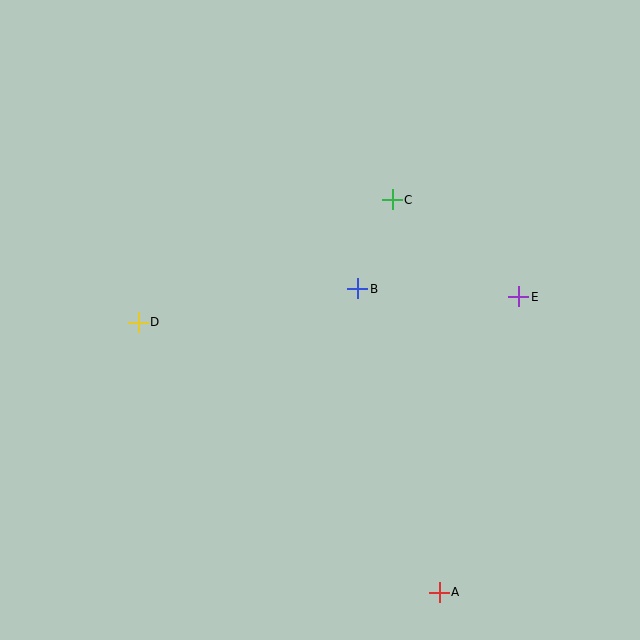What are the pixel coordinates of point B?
Point B is at (358, 289).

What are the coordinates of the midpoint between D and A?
The midpoint between D and A is at (289, 457).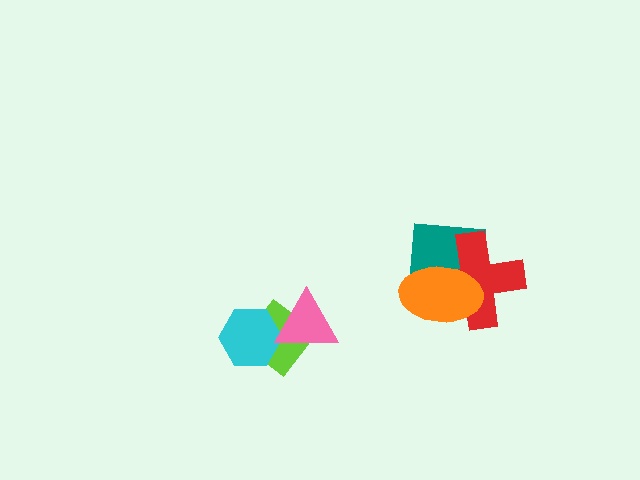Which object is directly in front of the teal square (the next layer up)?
The red cross is directly in front of the teal square.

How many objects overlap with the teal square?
2 objects overlap with the teal square.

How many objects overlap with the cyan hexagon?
2 objects overlap with the cyan hexagon.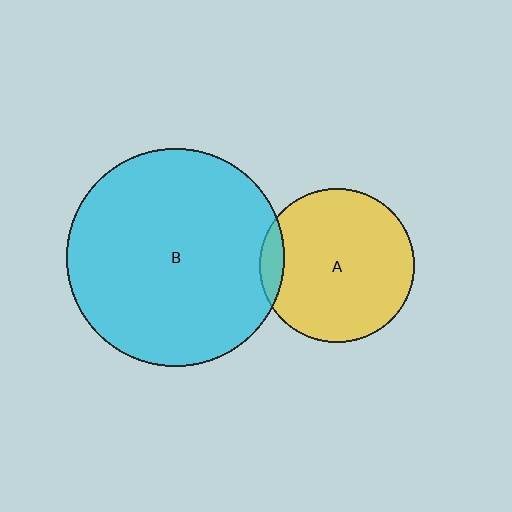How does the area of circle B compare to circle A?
Approximately 2.0 times.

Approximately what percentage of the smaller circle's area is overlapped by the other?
Approximately 10%.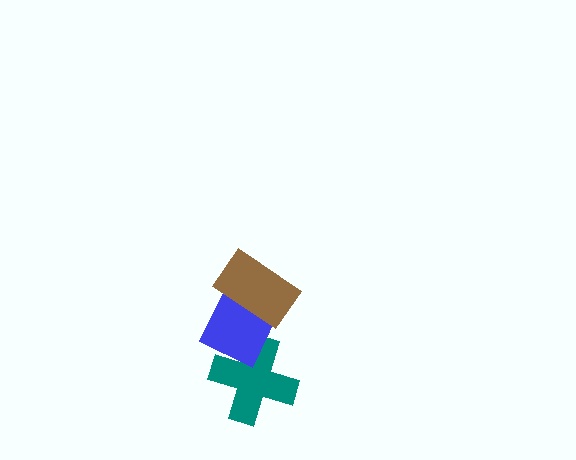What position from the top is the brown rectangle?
The brown rectangle is 1st from the top.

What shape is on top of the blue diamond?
The brown rectangle is on top of the blue diamond.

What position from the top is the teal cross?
The teal cross is 3rd from the top.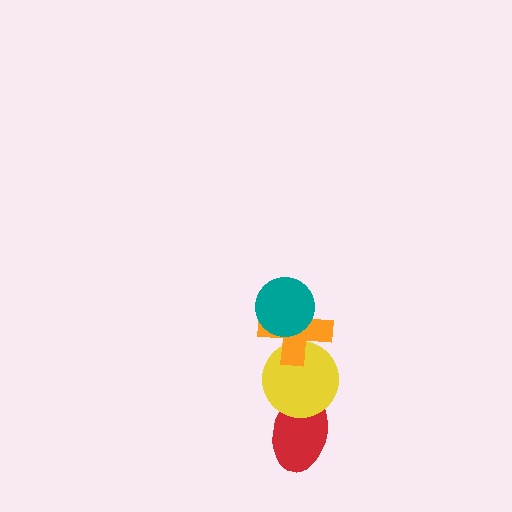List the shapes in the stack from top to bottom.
From top to bottom: the teal circle, the orange cross, the yellow circle, the red ellipse.